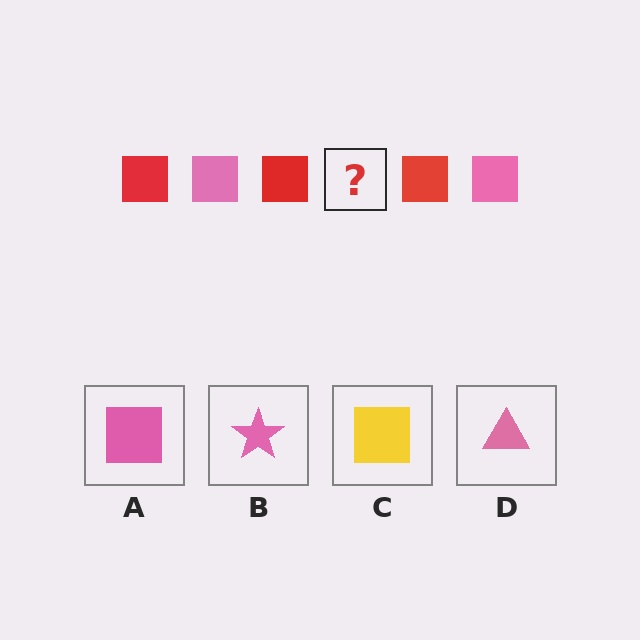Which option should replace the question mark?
Option A.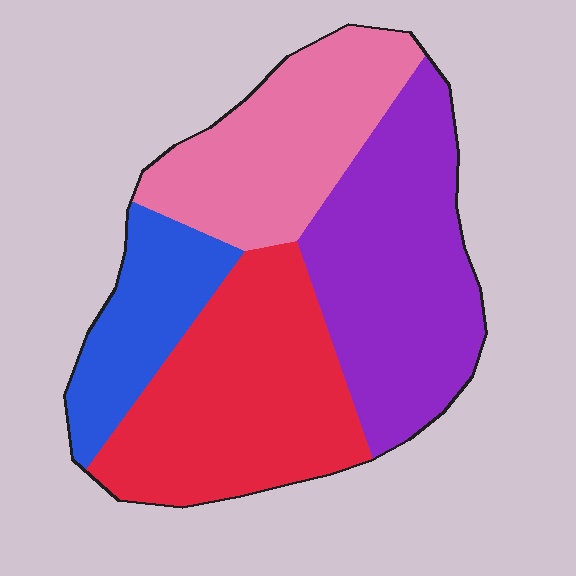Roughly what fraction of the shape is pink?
Pink takes up about one quarter (1/4) of the shape.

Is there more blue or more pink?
Pink.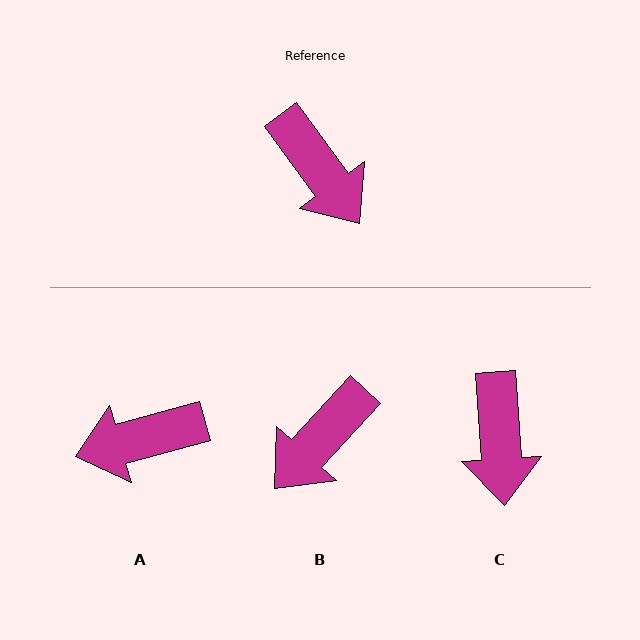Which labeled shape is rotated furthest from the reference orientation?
A, about 111 degrees away.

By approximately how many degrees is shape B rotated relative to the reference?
Approximately 79 degrees clockwise.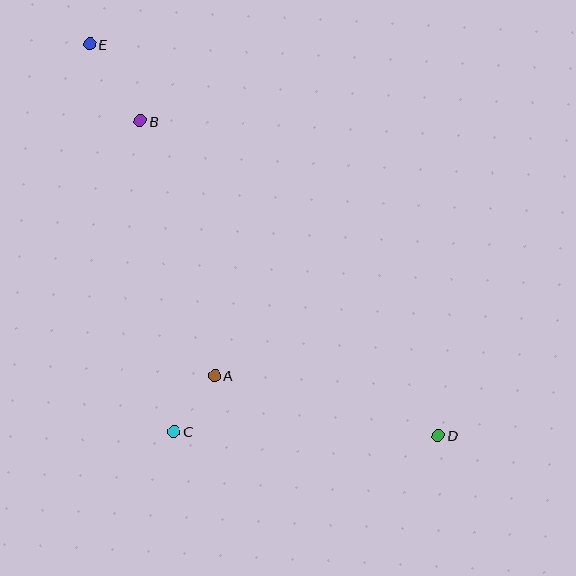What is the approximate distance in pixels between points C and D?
The distance between C and D is approximately 264 pixels.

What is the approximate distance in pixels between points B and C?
The distance between B and C is approximately 312 pixels.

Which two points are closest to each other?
Points A and C are closest to each other.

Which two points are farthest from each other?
Points D and E are farthest from each other.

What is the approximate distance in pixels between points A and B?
The distance between A and B is approximately 265 pixels.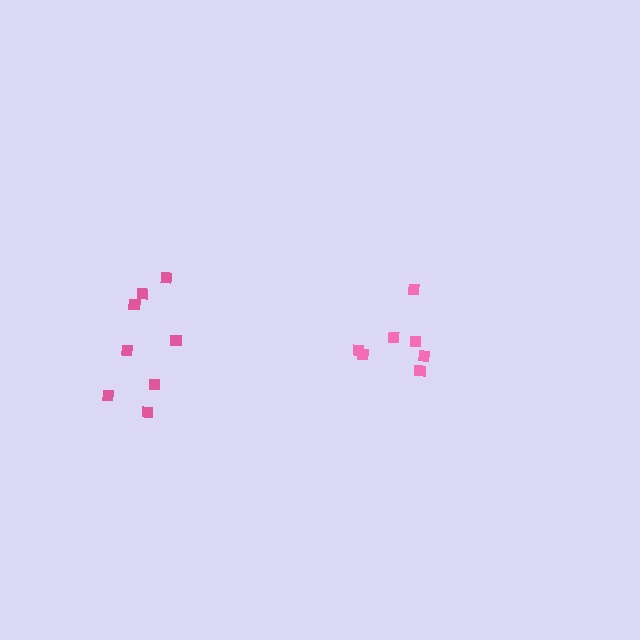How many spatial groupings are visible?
There are 2 spatial groupings.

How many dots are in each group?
Group 1: 7 dots, Group 2: 8 dots (15 total).